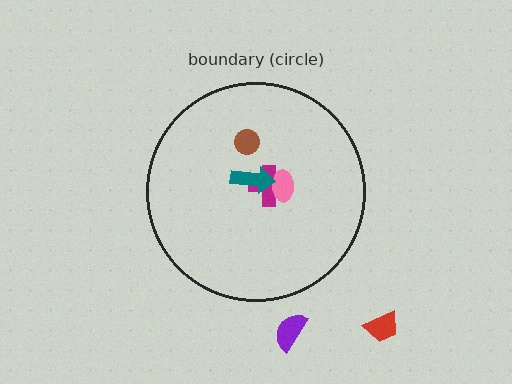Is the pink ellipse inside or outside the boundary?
Inside.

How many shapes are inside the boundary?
4 inside, 2 outside.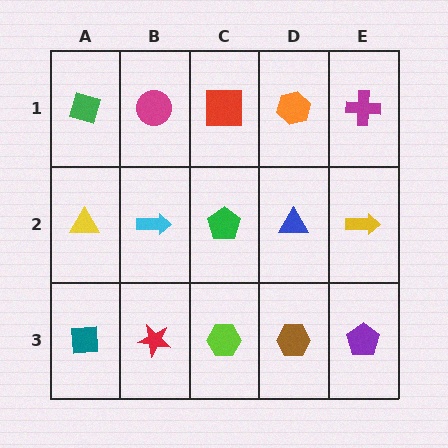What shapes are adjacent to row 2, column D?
An orange hexagon (row 1, column D), a brown hexagon (row 3, column D), a green pentagon (row 2, column C), a yellow arrow (row 2, column E).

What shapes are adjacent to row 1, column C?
A green pentagon (row 2, column C), a magenta circle (row 1, column B), an orange hexagon (row 1, column D).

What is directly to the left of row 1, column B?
A green diamond.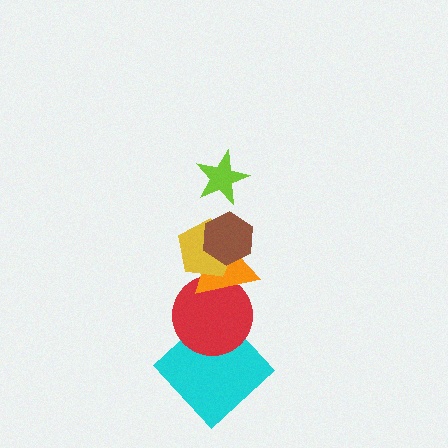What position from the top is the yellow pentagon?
The yellow pentagon is 3rd from the top.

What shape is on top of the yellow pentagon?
The brown hexagon is on top of the yellow pentagon.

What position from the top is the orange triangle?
The orange triangle is 4th from the top.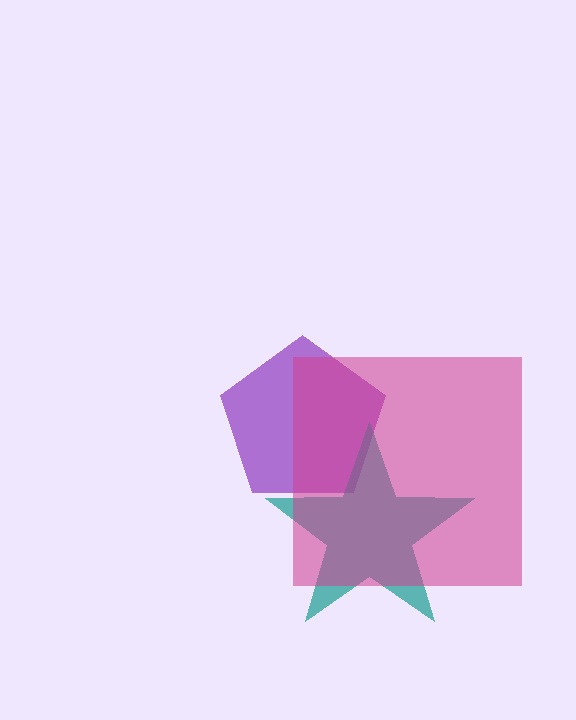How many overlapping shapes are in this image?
There are 3 overlapping shapes in the image.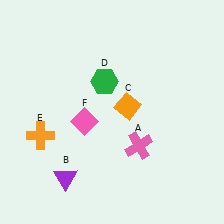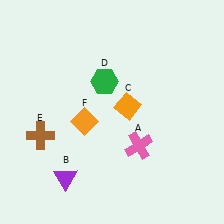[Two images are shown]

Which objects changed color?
E changed from orange to brown. F changed from pink to orange.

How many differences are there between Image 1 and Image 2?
There are 2 differences between the two images.